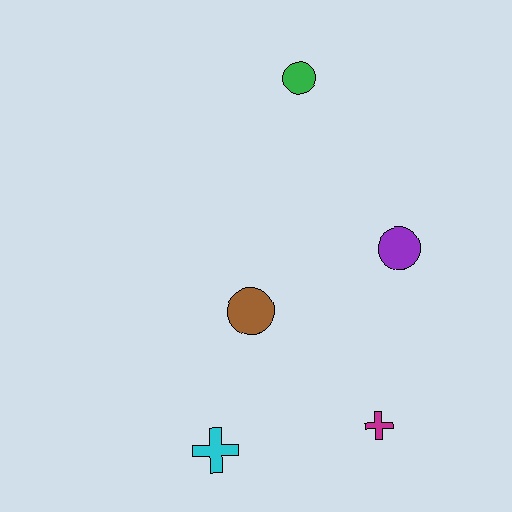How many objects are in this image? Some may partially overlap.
There are 5 objects.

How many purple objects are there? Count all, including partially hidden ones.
There is 1 purple object.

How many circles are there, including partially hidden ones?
There are 3 circles.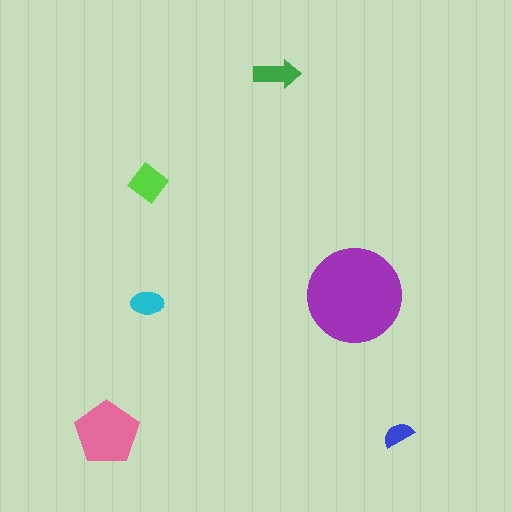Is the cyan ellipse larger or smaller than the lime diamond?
Smaller.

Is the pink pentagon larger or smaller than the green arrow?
Larger.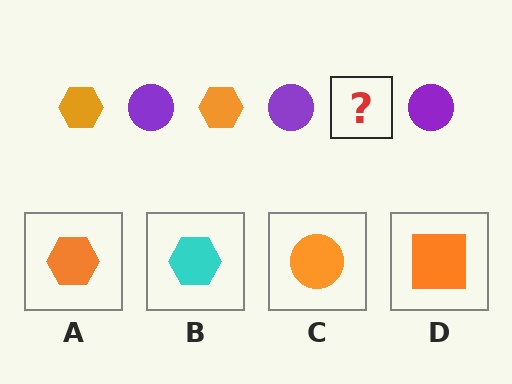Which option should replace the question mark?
Option A.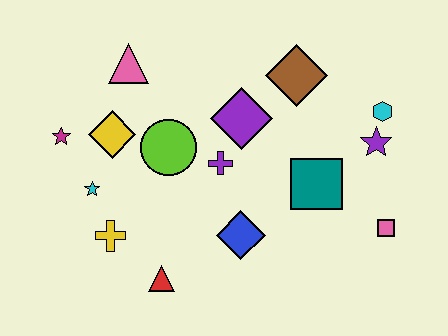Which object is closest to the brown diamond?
The purple diamond is closest to the brown diamond.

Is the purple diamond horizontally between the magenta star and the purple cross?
No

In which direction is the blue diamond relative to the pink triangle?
The blue diamond is below the pink triangle.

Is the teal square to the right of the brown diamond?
Yes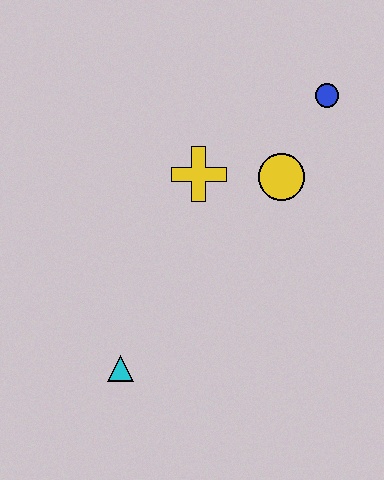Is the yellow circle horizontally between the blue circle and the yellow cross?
Yes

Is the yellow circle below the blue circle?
Yes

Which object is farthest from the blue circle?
The cyan triangle is farthest from the blue circle.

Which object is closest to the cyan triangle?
The yellow cross is closest to the cyan triangle.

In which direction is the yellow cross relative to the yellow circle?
The yellow cross is to the left of the yellow circle.